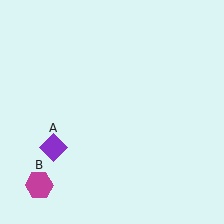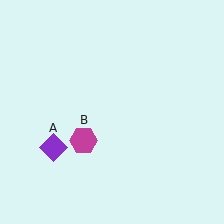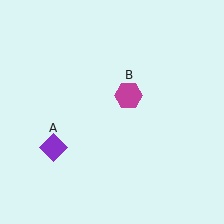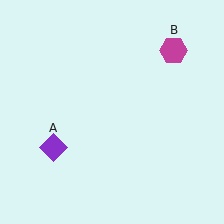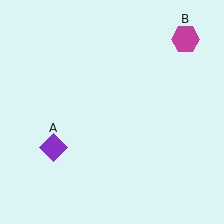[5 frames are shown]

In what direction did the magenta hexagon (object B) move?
The magenta hexagon (object B) moved up and to the right.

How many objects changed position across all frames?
1 object changed position: magenta hexagon (object B).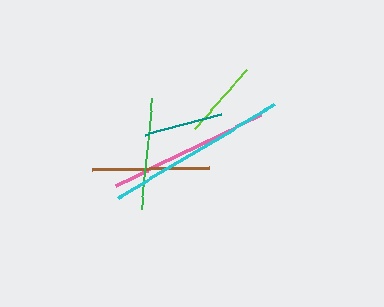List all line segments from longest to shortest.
From longest to shortest: cyan, pink, brown, green, teal, lime.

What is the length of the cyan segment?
The cyan segment is approximately 182 pixels long.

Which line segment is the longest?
The cyan line is the longest at approximately 182 pixels.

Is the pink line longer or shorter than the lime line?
The pink line is longer than the lime line.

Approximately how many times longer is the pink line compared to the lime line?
The pink line is approximately 2.0 times the length of the lime line.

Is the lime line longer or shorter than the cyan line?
The cyan line is longer than the lime line.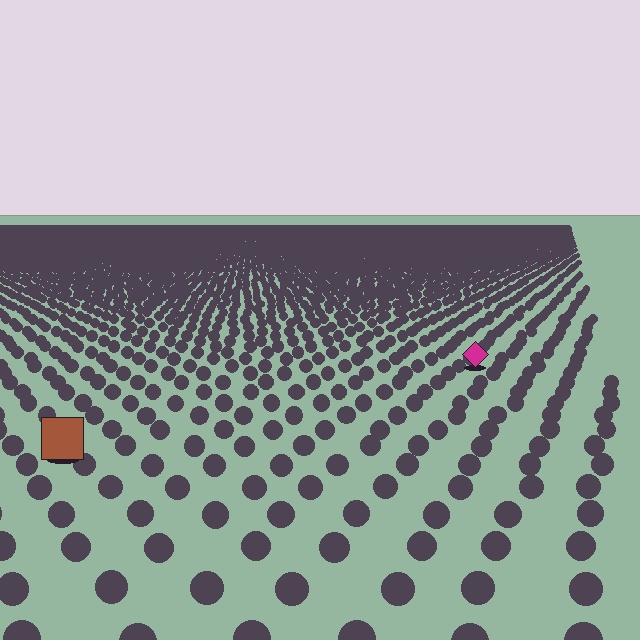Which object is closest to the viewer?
The brown square is closest. The texture marks near it are larger and more spread out.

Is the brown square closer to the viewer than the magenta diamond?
Yes. The brown square is closer — you can tell from the texture gradient: the ground texture is coarser near it.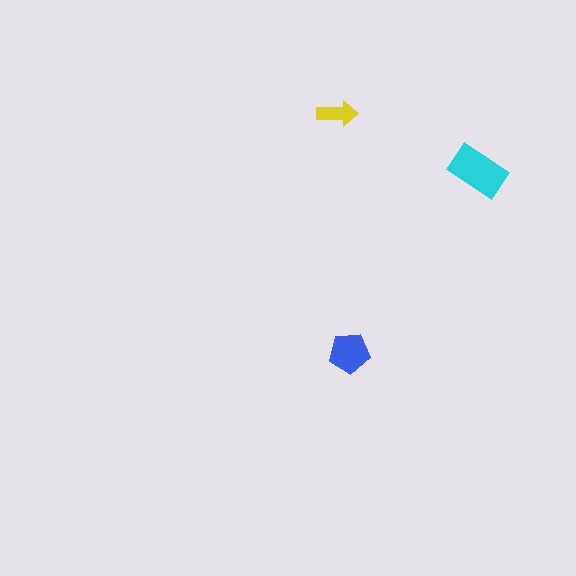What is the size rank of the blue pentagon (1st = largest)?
2nd.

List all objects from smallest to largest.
The yellow arrow, the blue pentagon, the cyan rectangle.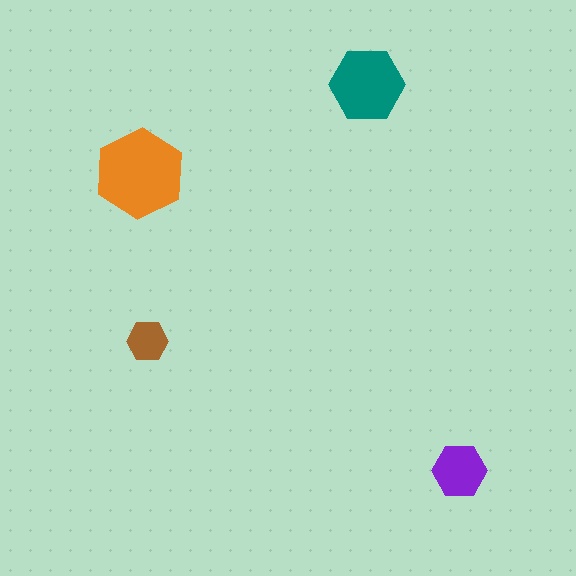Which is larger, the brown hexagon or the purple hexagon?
The purple one.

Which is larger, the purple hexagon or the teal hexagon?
The teal one.